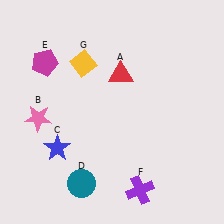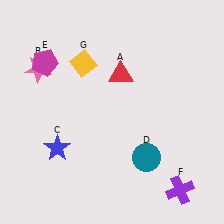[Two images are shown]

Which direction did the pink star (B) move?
The pink star (B) moved up.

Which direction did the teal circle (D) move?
The teal circle (D) moved right.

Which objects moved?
The objects that moved are: the pink star (B), the teal circle (D), the purple cross (F).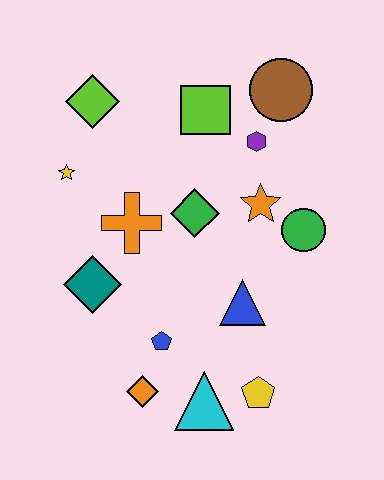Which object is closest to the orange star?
The green circle is closest to the orange star.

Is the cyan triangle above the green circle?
No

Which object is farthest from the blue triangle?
The lime diamond is farthest from the blue triangle.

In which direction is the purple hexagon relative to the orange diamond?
The purple hexagon is above the orange diamond.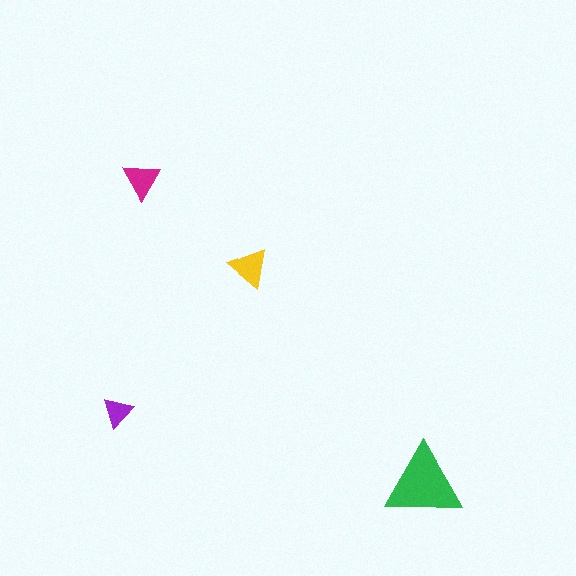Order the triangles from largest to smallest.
the green one, the yellow one, the magenta one, the purple one.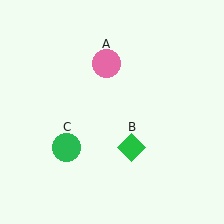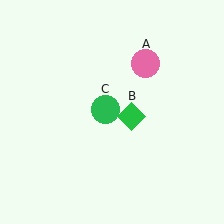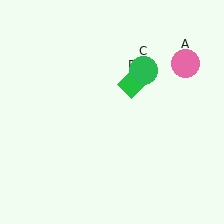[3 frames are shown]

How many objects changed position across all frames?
3 objects changed position: pink circle (object A), green diamond (object B), green circle (object C).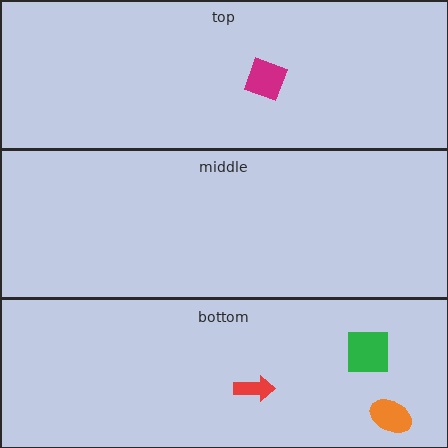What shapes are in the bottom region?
The green square, the red arrow, the orange ellipse.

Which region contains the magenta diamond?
The top region.